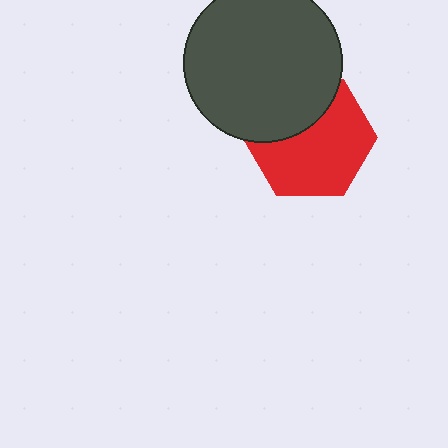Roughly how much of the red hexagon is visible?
Most of it is visible (roughly 66%).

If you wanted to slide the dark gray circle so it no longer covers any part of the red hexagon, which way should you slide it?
Slide it up — that is the most direct way to separate the two shapes.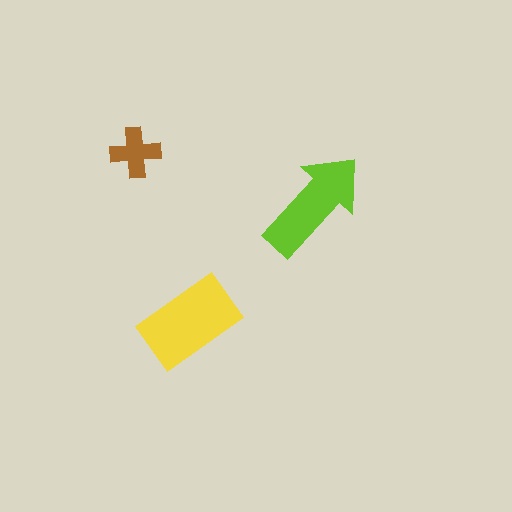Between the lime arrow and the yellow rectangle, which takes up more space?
The yellow rectangle.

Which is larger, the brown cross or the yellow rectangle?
The yellow rectangle.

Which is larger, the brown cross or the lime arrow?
The lime arrow.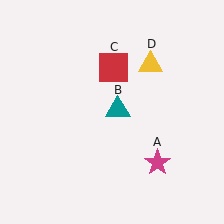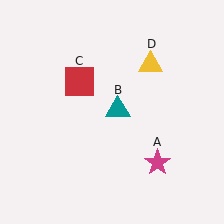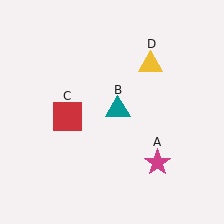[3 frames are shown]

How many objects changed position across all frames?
1 object changed position: red square (object C).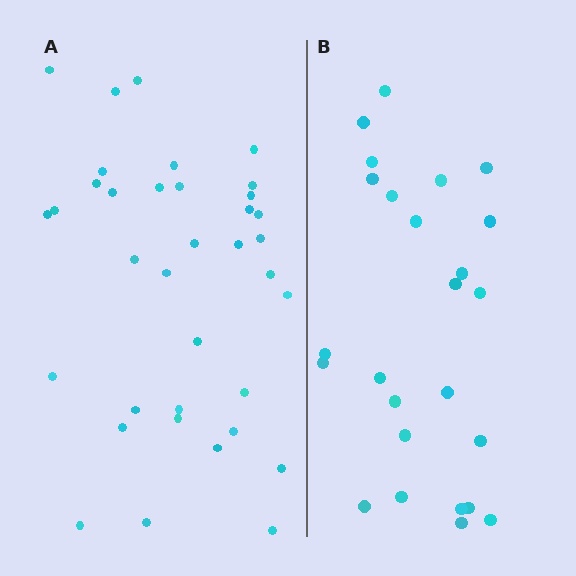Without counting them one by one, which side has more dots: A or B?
Region A (the left region) has more dots.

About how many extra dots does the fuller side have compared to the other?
Region A has roughly 12 or so more dots than region B.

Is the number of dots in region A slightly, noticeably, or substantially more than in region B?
Region A has noticeably more, but not dramatically so. The ratio is roughly 1.4 to 1.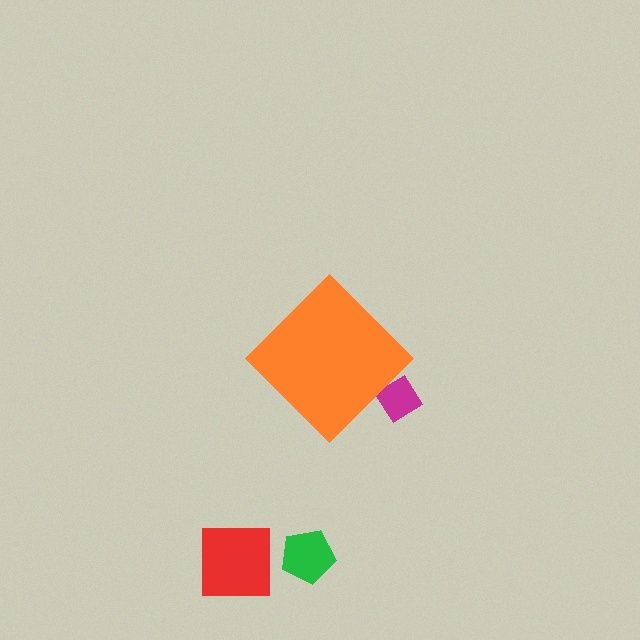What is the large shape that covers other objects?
An orange diamond.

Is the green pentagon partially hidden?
No, the green pentagon is fully visible.